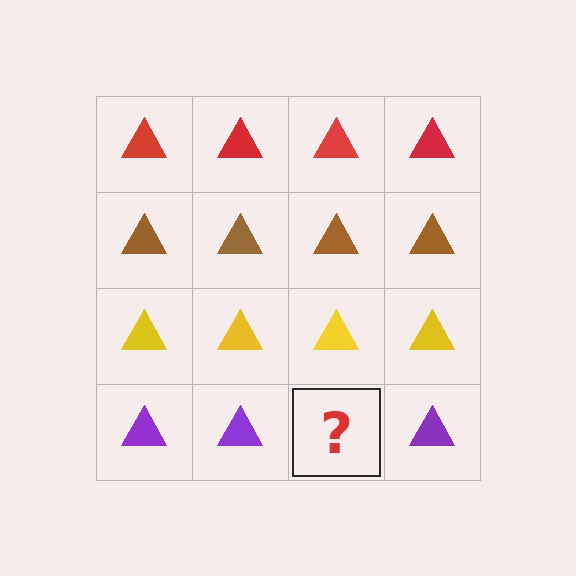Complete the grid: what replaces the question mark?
The question mark should be replaced with a purple triangle.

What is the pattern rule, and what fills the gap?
The rule is that each row has a consistent color. The gap should be filled with a purple triangle.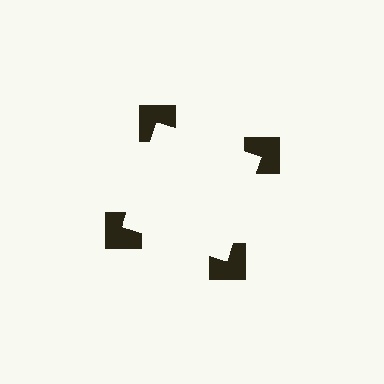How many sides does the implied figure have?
4 sides.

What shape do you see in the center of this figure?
An illusory square — its edges are inferred from the aligned wedge cuts in the notched squares, not physically drawn.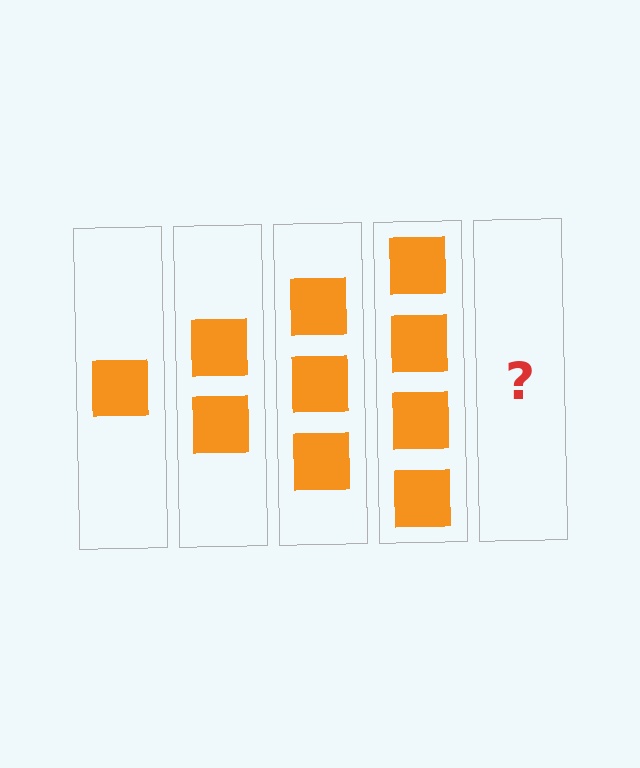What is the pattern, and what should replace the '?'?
The pattern is that each step adds one more square. The '?' should be 5 squares.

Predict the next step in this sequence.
The next step is 5 squares.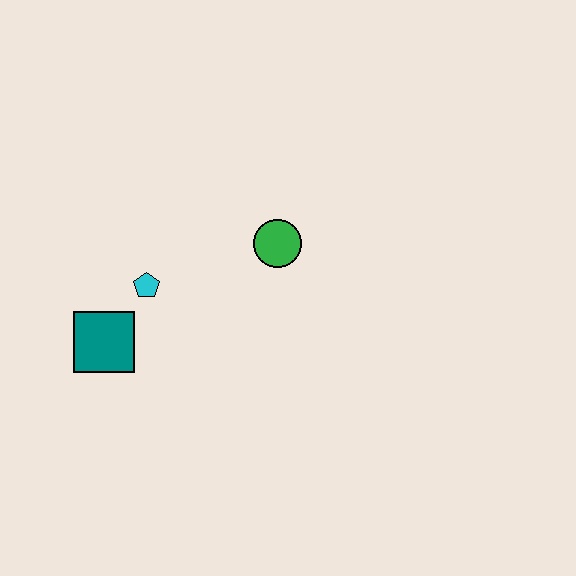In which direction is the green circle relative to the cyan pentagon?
The green circle is to the right of the cyan pentagon.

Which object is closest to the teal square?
The cyan pentagon is closest to the teal square.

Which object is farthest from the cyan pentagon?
The green circle is farthest from the cyan pentagon.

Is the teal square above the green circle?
No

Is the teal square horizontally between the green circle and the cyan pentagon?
No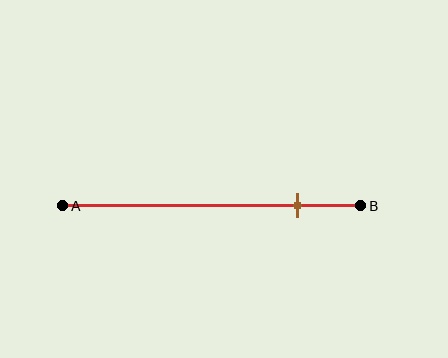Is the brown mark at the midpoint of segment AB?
No, the mark is at about 80% from A, not at the 50% midpoint.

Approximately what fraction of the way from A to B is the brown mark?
The brown mark is approximately 80% of the way from A to B.